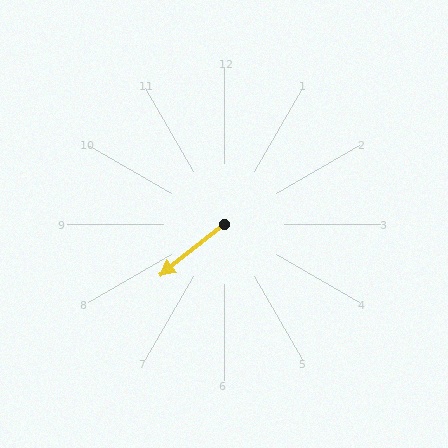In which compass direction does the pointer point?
Southwest.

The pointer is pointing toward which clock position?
Roughly 8 o'clock.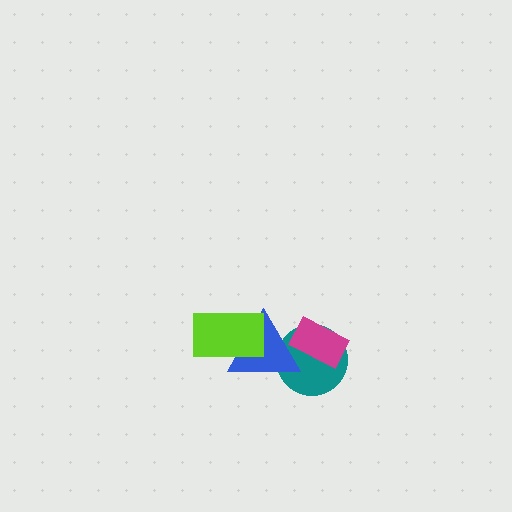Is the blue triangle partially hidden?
Yes, it is partially covered by another shape.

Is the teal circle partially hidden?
Yes, it is partially covered by another shape.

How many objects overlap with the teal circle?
2 objects overlap with the teal circle.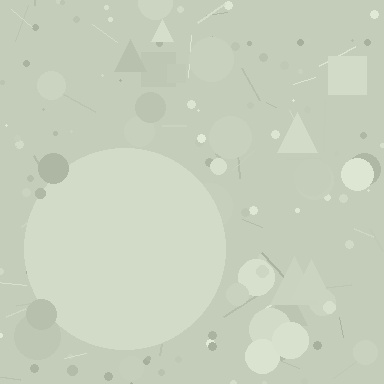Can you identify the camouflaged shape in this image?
The camouflaged shape is a circle.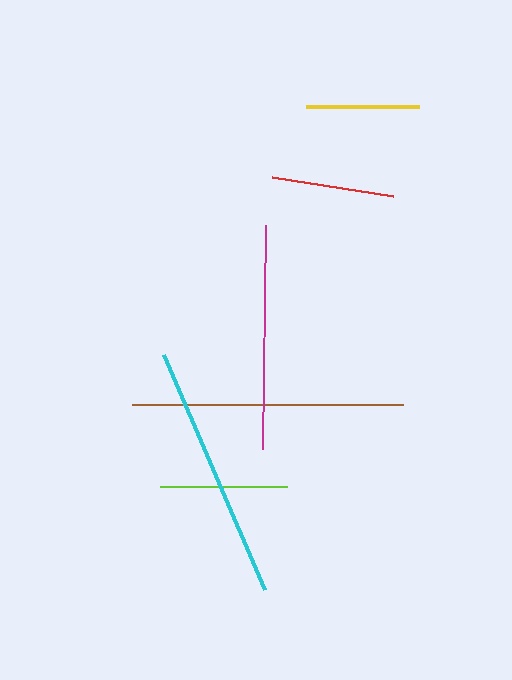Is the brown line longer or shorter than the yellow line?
The brown line is longer than the yellow line.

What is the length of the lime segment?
The lime segment is approximately 128 pixels long.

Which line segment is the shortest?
The yellow line is the shortest at approximately 113 pixels.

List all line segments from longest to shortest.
From longest to shortest: brown, cyan, magenta, lime, red, yellow.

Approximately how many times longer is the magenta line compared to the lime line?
The magenta line is approximately 1.8 times the length of the lime line.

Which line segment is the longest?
The brown line is the longest at approximately 271 pixels.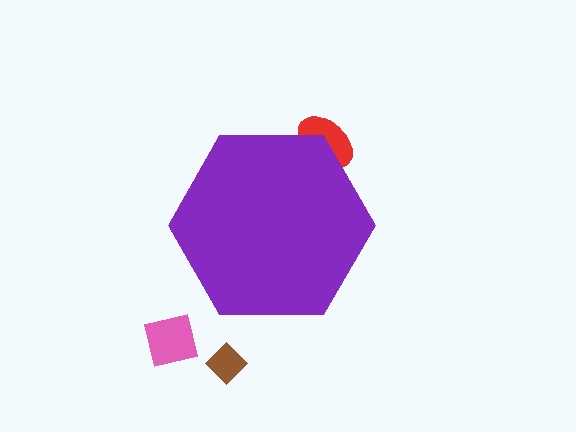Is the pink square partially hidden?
No, the pink square is fully visible.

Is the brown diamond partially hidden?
No, the brown diamond is fully visible.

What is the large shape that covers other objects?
A purple hexagon.